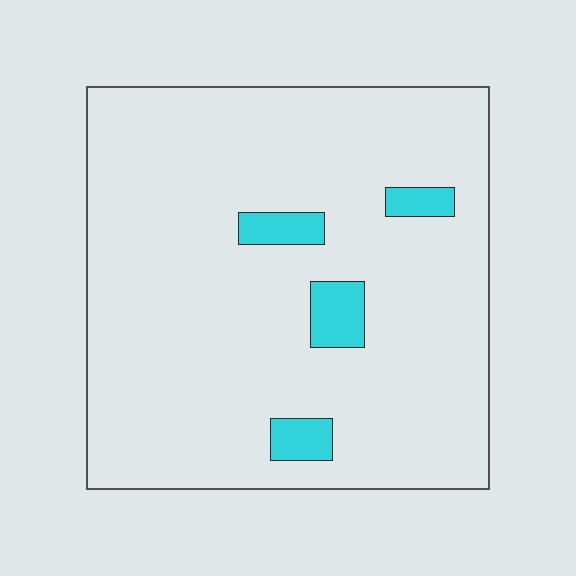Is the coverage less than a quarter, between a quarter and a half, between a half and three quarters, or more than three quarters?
Less than a quarter.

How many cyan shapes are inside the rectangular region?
4.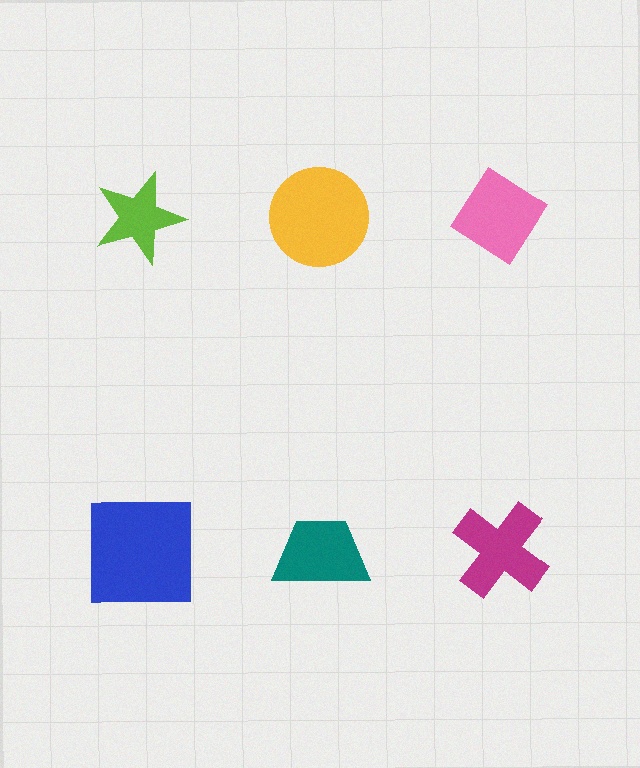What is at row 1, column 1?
A lime star.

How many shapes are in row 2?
3 shapes.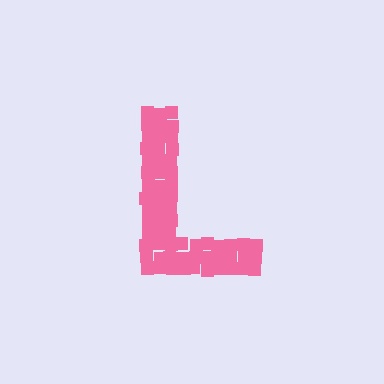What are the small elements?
The small elements are squares.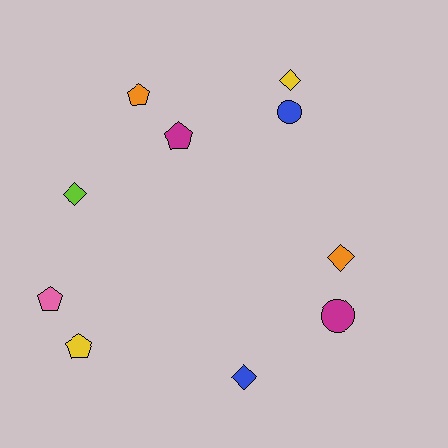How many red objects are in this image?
There are no red objects.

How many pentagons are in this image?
There are 4 pentagons.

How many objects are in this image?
There are 10 objects.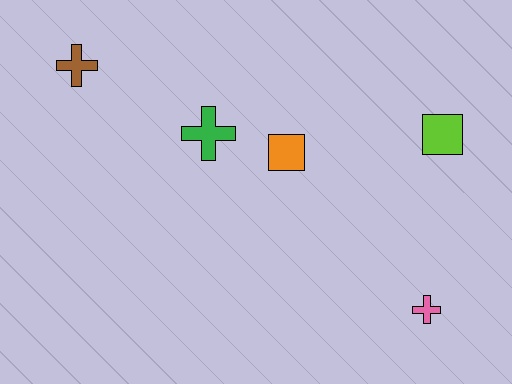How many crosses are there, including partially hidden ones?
There are 3 crosses.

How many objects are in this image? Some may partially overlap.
There are 5 objects.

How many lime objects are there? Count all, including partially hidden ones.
There is 1 lime object.